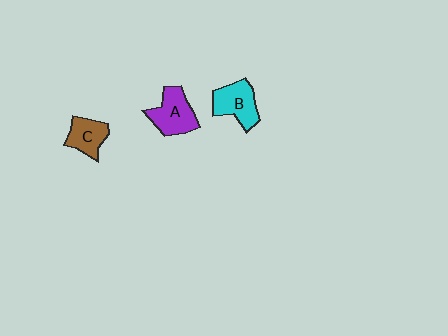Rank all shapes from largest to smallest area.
From largest to smallest: A (purple), B (cyan), C (brown).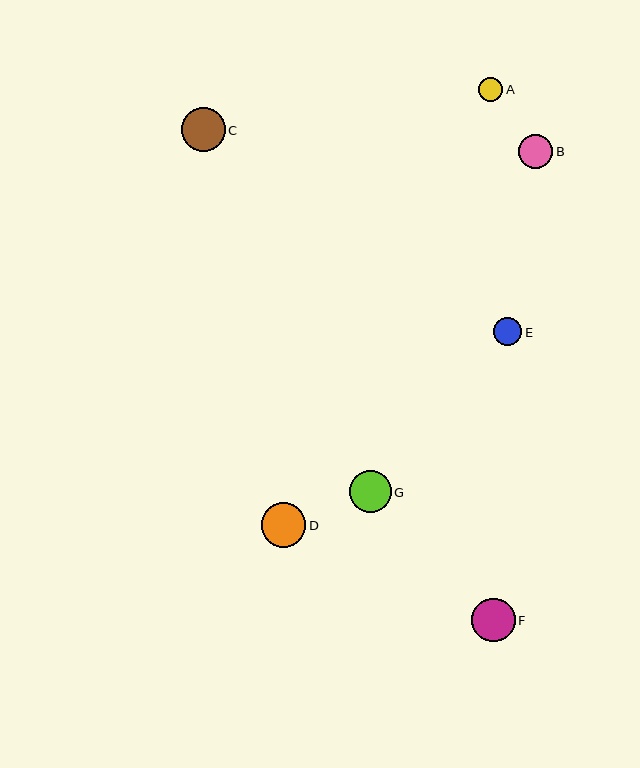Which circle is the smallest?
Circle A is the smallest with a size of approximately 24 pixels.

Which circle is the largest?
Circle D is the largest with a size of approximately 45 pixels.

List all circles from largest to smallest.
From largest to smallest: D, C, F, G, B, E, A.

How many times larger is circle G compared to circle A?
Circle G is approximately 1.8 times the size of circle A.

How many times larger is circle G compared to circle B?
Circle G is approximately 1.2 times the size of circle B.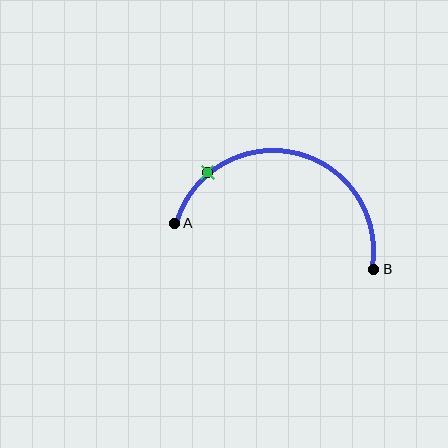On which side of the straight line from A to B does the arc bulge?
The arc bulges above the straight line connecting A and B.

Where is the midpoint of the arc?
The arc midpoint is the point on the curve farthest from the straight line joining A and B. It sits above that line.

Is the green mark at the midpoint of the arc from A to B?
No. The green mark lies on the arc but is closer to endpoint A. The arc midpoint would be at the point on the curve equidistant along the arc from both A and B.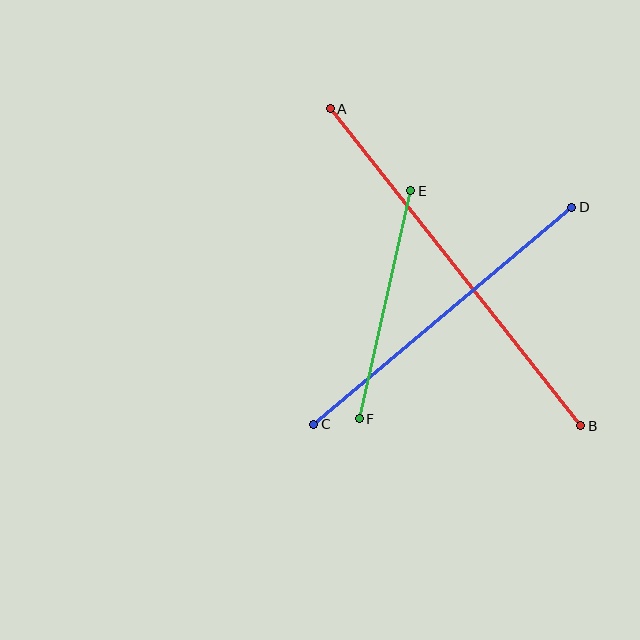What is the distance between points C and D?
The distance is approximately 337 pixels.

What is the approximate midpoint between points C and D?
The midpoint is at approximately (443, 316) pixels.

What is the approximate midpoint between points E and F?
The midpoint is at approximately (385, 305) pixels.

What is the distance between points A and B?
The distance is approximately 404 pixels.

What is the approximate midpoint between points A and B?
The midpoint is at approximately (455, 267) pixels.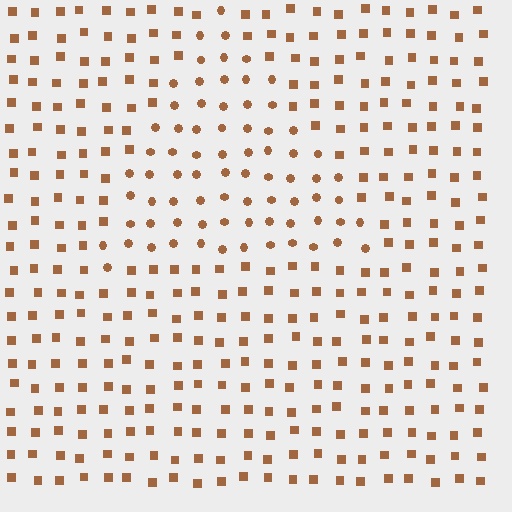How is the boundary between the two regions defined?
The boundary is defined by a change in element shape: circles inside vs. squares outside. All elements share the same color and spacing.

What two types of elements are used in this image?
The image uses circles inside the triangle region and squares outside it.